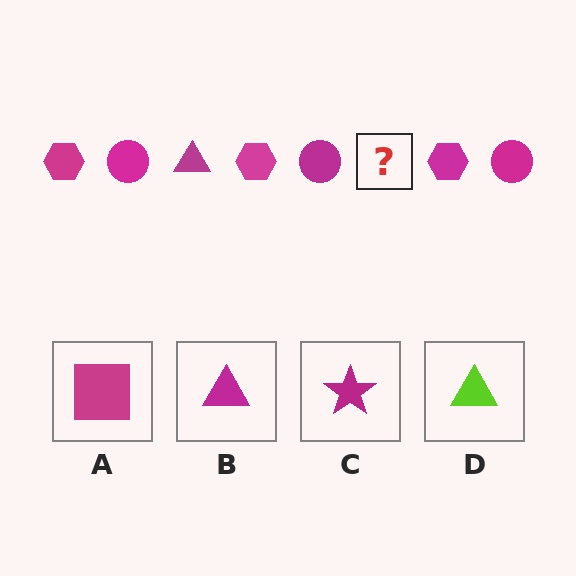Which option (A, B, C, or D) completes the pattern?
B.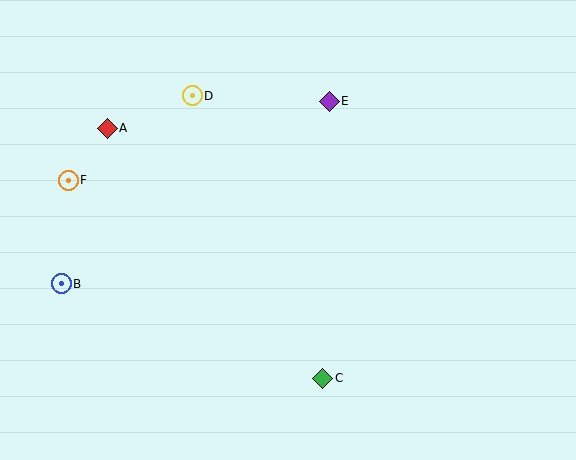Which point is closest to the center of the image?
Point E at (329, 101) is closest to the center.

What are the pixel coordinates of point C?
Point C is at (323, 378).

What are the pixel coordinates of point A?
Point A is at (107, 128).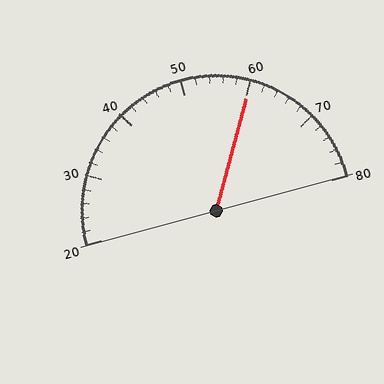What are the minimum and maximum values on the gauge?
The gauge ranges from 20 to 80.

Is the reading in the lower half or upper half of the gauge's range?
The reading is in the upper half of the range (20 to 80).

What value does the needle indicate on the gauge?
The needle indicates approximately 60.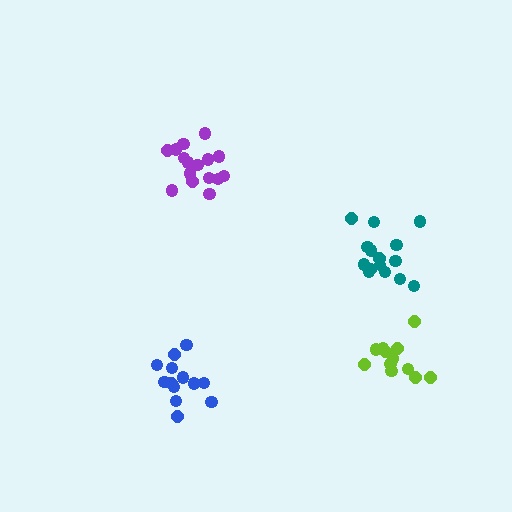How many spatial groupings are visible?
There are 4 spatial groupings.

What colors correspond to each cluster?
The clusters are colored: purple, teal, lime, blue.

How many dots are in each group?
Group 1: 16 dots, Group 2: 15 dots, Group 3: 12 dots, Group 4: 13 dots (56 total).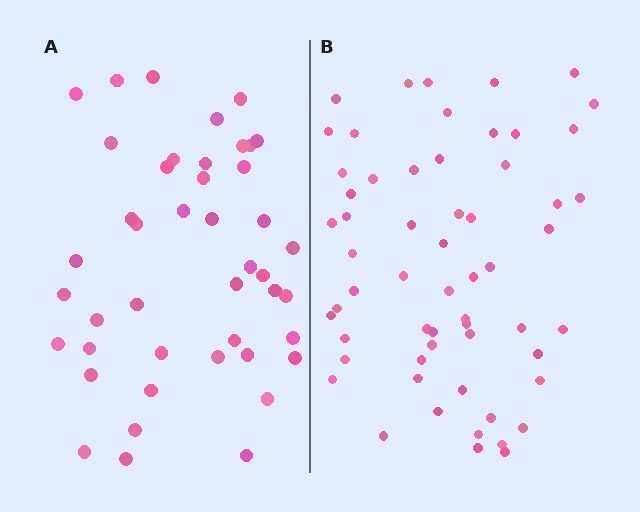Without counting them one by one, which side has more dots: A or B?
Region B (the right region) has more dots.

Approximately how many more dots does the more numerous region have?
Region B has approximately 15 more dots than region A.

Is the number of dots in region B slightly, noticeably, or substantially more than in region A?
Region B has noticeably more, but not dramatically so. The ratio is roughly 1.3 to 1.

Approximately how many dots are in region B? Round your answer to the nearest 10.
About 60 dots. (The exact count is 59, which rounds to 60.)